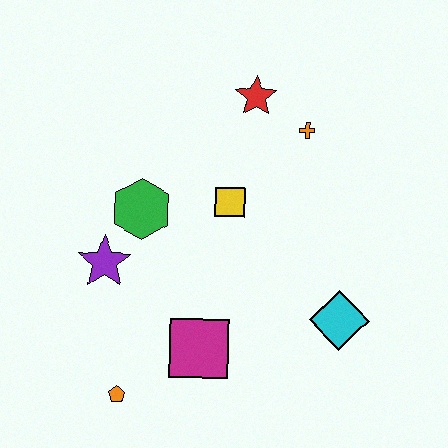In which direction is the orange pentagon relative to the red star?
The orange pentagon is below the red star.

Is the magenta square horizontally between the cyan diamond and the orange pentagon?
Yes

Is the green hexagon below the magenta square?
No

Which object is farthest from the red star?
The orange pentagon is farthest from the red star.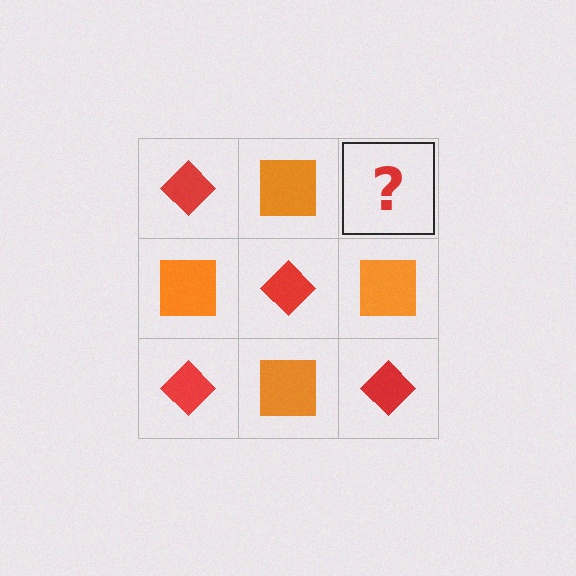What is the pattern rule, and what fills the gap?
The rule is that it alternates red diamond and orange square in a checkerboard pattern. The gap should be filled with a red diamond.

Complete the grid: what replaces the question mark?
The question mark should be replaced with a red diamond.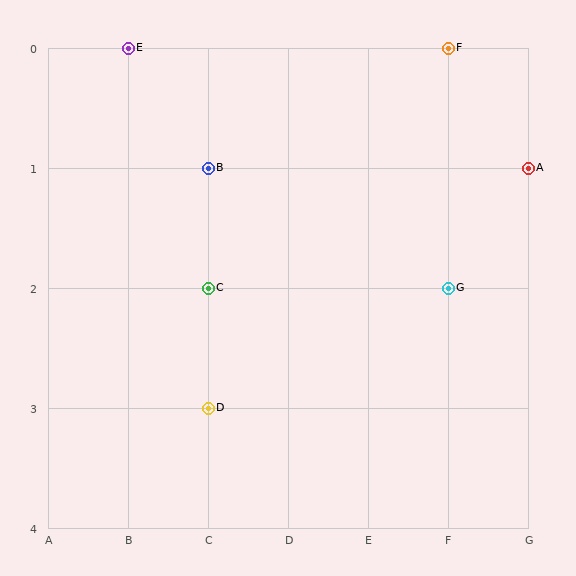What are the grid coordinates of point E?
Point E is at grid coordinates (B, 0).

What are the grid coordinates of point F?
Point F is at grid coordinates (F, 0).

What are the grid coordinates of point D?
Point D is at grid coordinates (C, 3).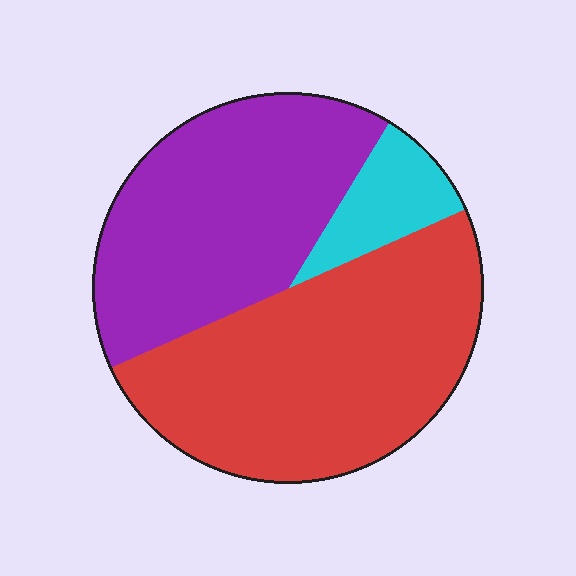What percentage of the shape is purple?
Purple takes up about two fifths (2/5) of the shape.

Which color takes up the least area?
Cyan, at roughly 10%.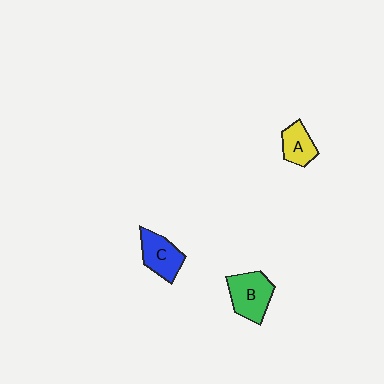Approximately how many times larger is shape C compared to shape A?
Approximately 1.3 times.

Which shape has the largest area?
Shape B (green).